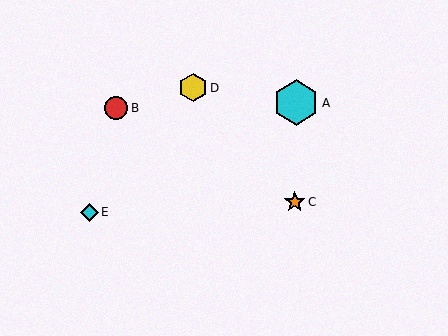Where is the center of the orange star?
The center of the orange star is at (295, 202).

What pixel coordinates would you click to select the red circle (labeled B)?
Click at (116, 108) to select the red circle B.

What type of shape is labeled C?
Shape C is an orange star.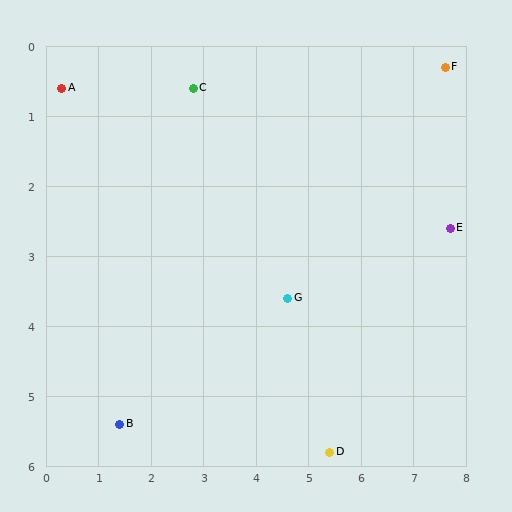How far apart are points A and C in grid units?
Points A and C are about 2.5 grid units apart.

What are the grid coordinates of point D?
Point D is at approximately (5.4, 5.8).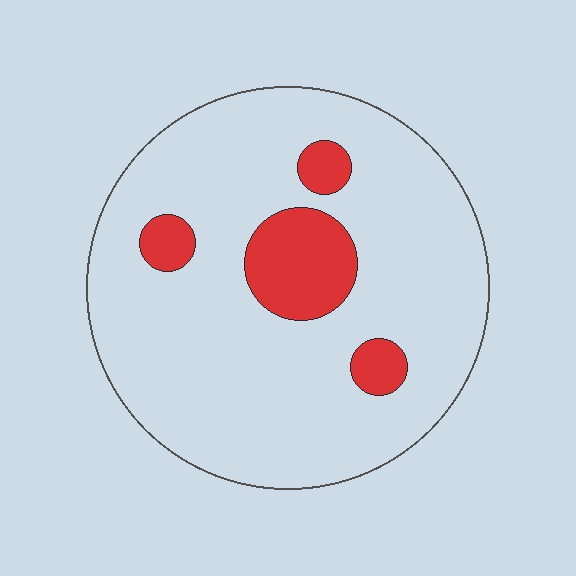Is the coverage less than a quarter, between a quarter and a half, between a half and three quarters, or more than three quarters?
Less than a quarter.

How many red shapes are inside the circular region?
4.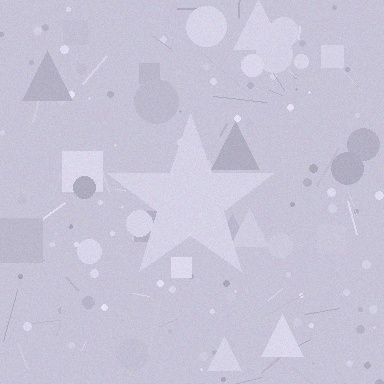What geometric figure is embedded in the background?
A star is embedded in the background.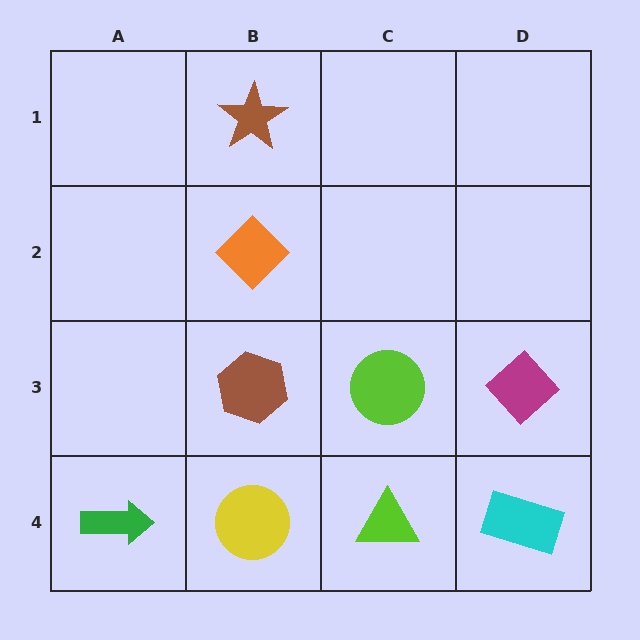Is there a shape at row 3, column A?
No, that cell is empty.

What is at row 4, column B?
A yellow circle.